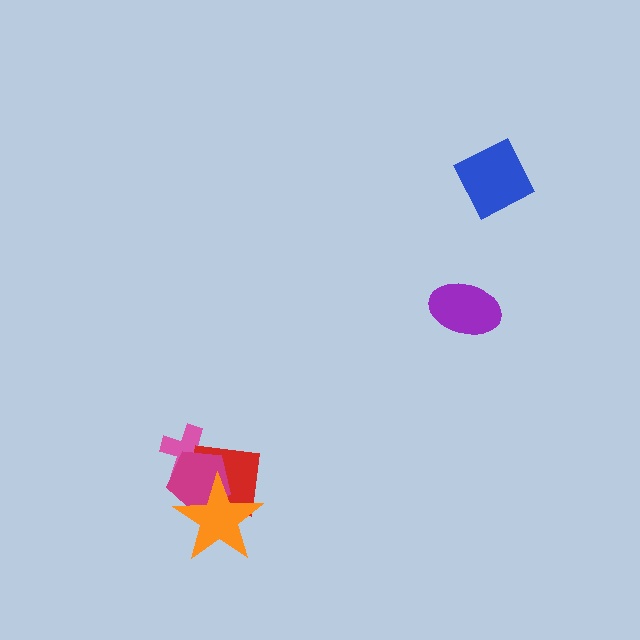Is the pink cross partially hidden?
Yes, it is partially covered by another shape.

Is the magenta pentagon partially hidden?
Yes, it is partially covered by another shape.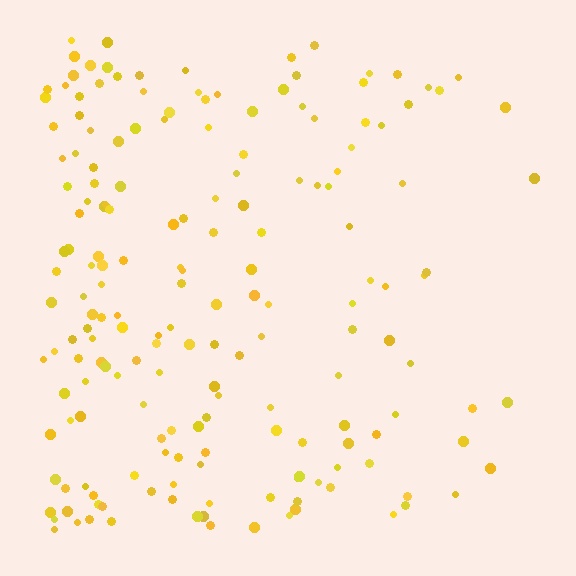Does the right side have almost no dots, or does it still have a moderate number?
Still a moderate number, just noticeably fewer than the left.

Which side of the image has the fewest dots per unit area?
The right.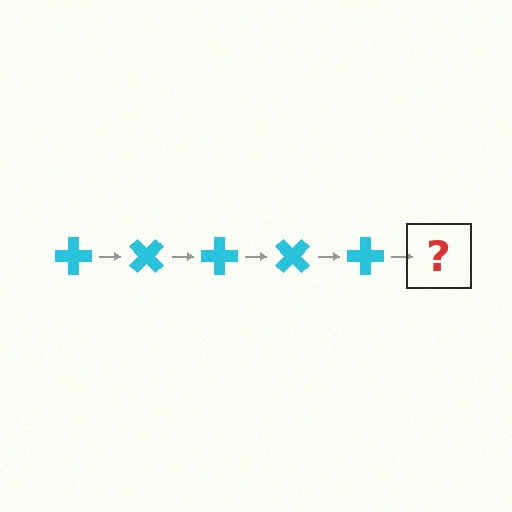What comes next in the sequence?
The next element should be a cyan cross rotated 225 degrees.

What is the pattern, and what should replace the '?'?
The pattern is that the cross rotates 45 degrees each step. The '?' should be a cyan cross rotated 225 degrees.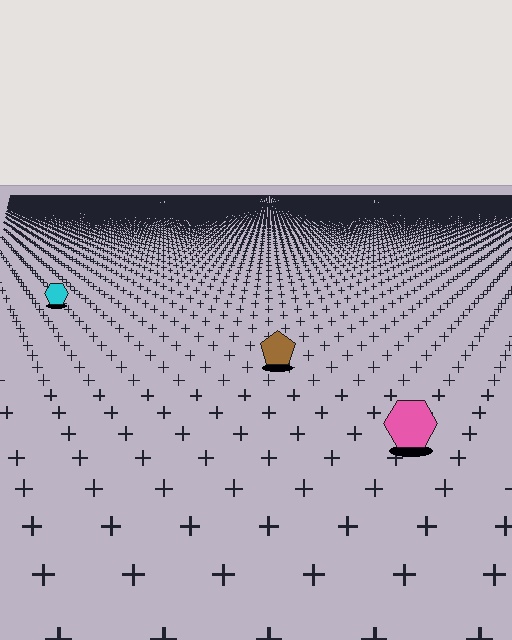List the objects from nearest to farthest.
From nearest to farthest: the pink hexagon, the brown pentagon, the cyan hexagon.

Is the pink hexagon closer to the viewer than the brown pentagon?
Yes. The pink hexagon is closer — you can tell from the texture gradient: the ground texture is coarser near it.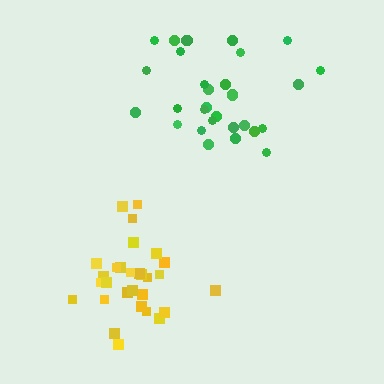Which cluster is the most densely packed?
Yellow.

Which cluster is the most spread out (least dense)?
Green.